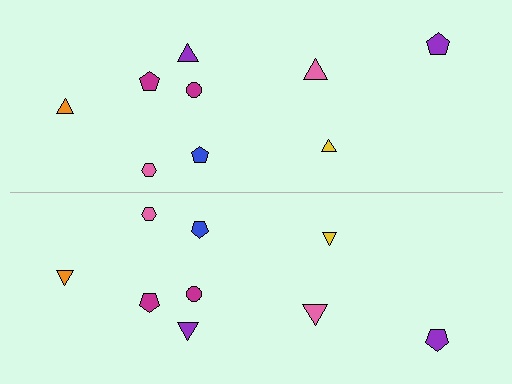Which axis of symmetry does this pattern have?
The pattern has a horizontal axis of symmetry running through the center of the image.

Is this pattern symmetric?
Yes, this pattern has bilateral (reflection) symmetry.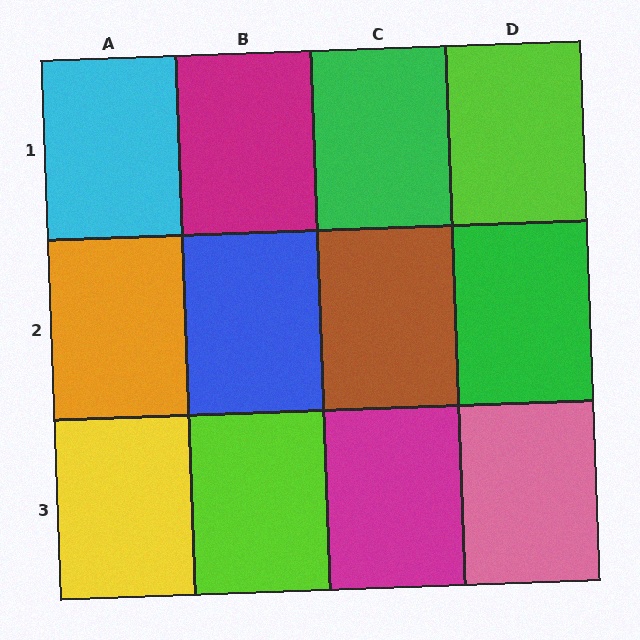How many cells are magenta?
2 cells are magenta.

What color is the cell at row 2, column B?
Blue.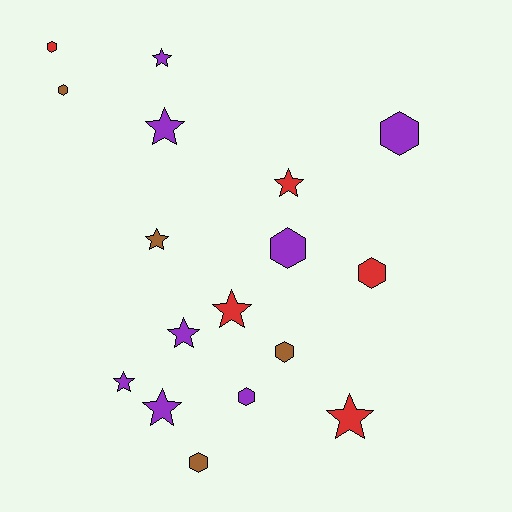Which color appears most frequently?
Purple, with 8 objects.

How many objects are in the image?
There are 17 objects.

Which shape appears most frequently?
Star, with 9 objects.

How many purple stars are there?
There are 5 purple stars.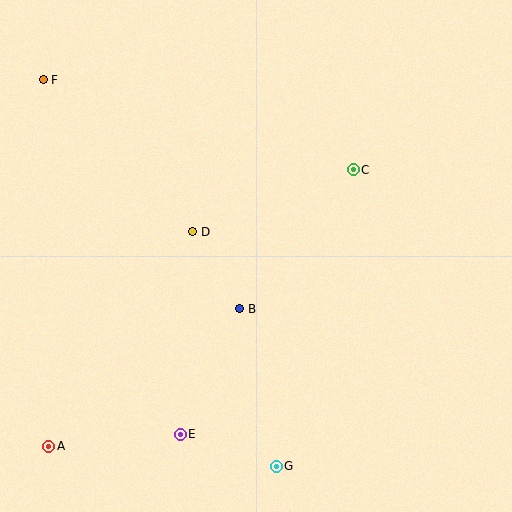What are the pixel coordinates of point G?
Point G is at (276, 466).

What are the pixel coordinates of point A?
Point A is at (49, 446).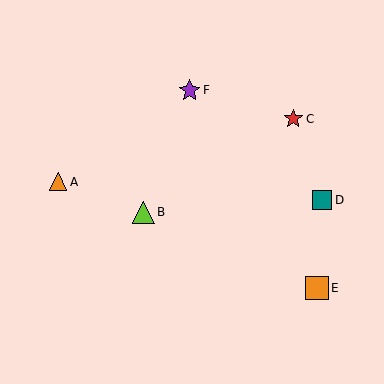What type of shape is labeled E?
Shape E is an orange square.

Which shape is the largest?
The orange square (labeled E) is the largest.